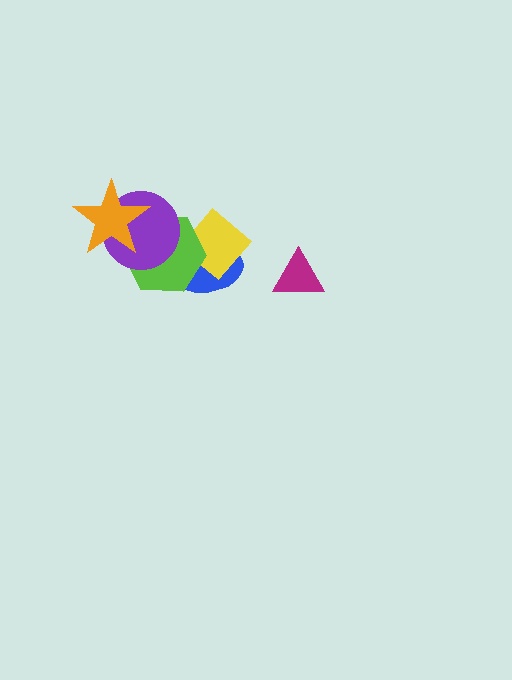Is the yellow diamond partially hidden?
Yes, it is partially covered by another shape.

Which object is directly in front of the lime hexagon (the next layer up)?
The purple circle is directly in front of the lime hexagon.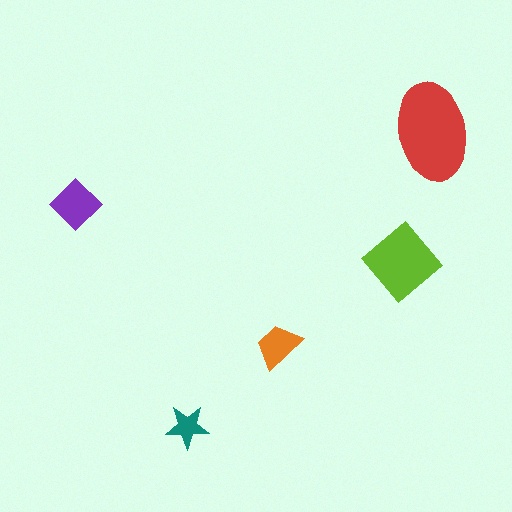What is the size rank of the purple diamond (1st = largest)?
3rd.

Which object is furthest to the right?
The red ellipse is rightmost.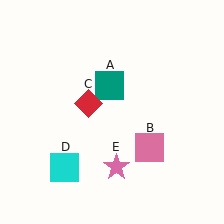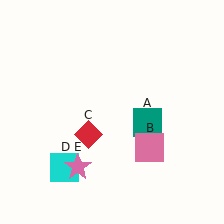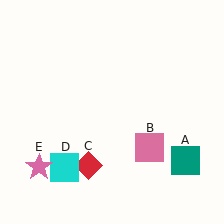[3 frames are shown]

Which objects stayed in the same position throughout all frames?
Pink square (object B) and cyan square (object D) remained stationary.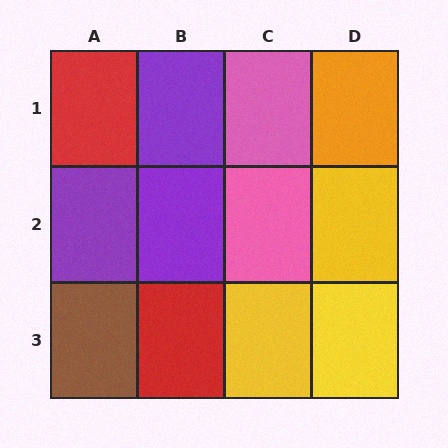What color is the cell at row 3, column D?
Yellow.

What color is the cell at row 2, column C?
Pink.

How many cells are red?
2 cells are red.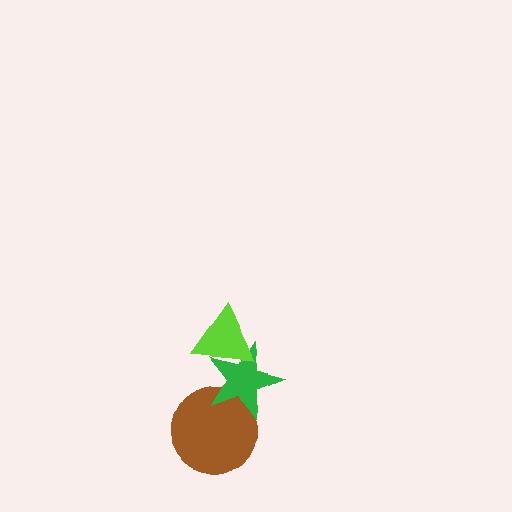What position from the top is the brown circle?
The brown circle is 3rd from the top.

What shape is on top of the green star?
The lime triangle is on top of the green star.